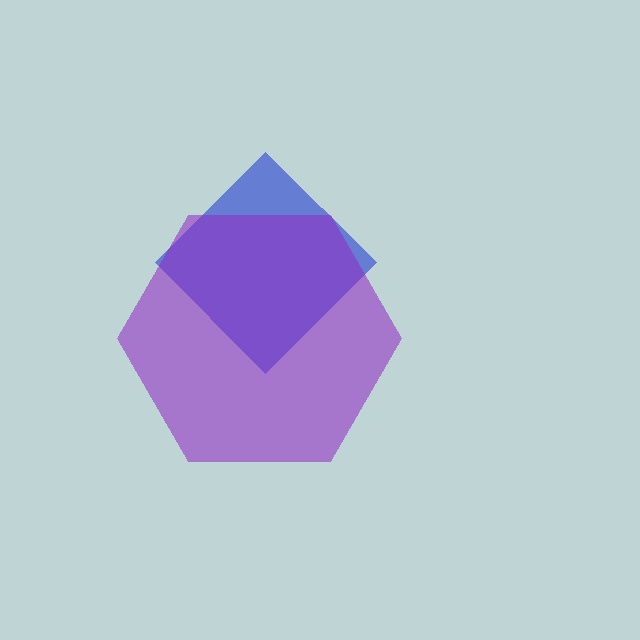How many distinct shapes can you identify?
There are 2 distinct shapes: a blue diamond, a purple hexagon.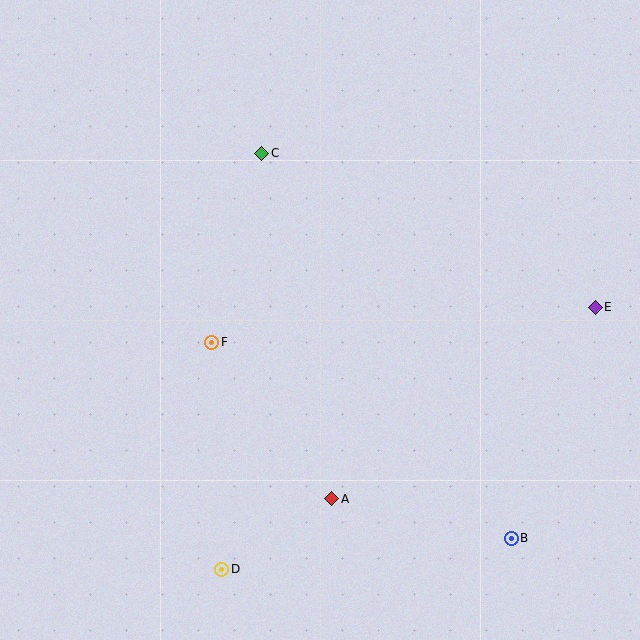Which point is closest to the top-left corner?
Point C is closest to the top-left corner.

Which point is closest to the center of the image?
Point F at (212, 342) is closest to the center.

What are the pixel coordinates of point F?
Point F is at (212, 342).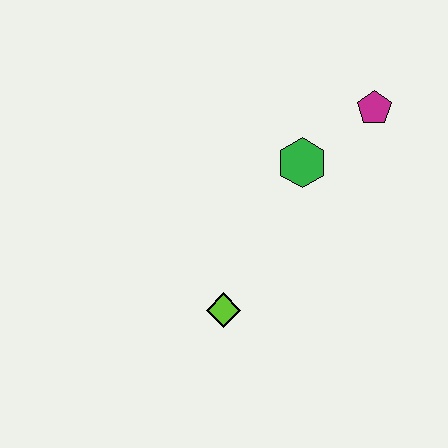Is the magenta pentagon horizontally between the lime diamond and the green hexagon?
No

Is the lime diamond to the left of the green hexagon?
Yes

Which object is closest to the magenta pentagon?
The green hexagon is closest to the magenta pentagon.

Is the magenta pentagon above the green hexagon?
Yes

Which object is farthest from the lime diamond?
The magenta pentagon is farthest from the lime diamond.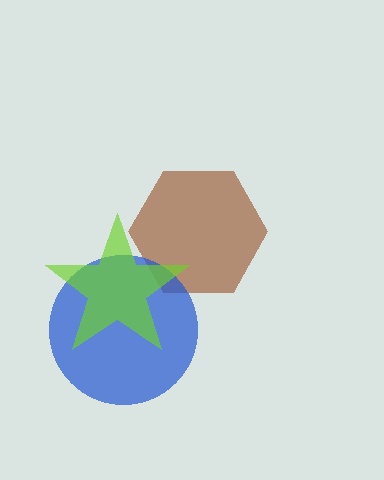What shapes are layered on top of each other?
The layered shapes are: a brown hexagon, a blue circle, a lime star.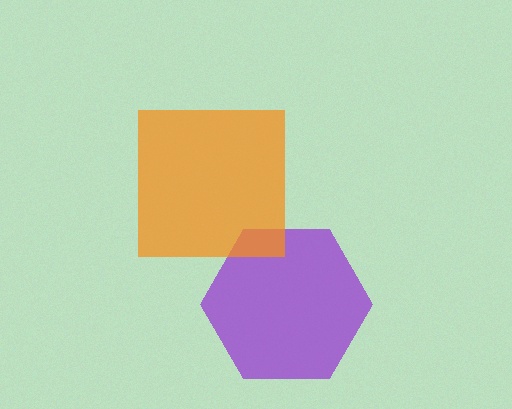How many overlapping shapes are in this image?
There are 2 overlapping shapes in the image.